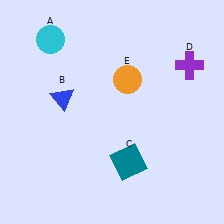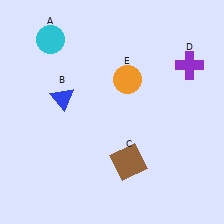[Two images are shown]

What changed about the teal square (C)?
In Image 1, C is teal. In Image 2, it changed to brown.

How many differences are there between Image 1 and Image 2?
There is 1 difference between the two images.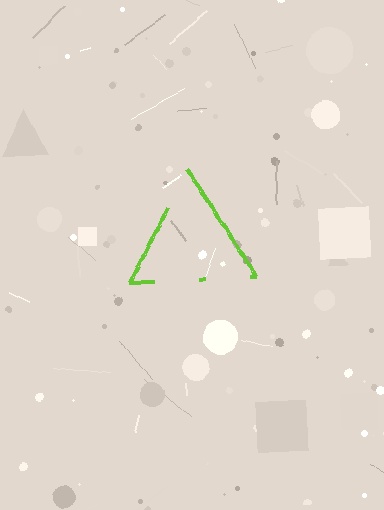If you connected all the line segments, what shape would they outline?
They would outline a triangle.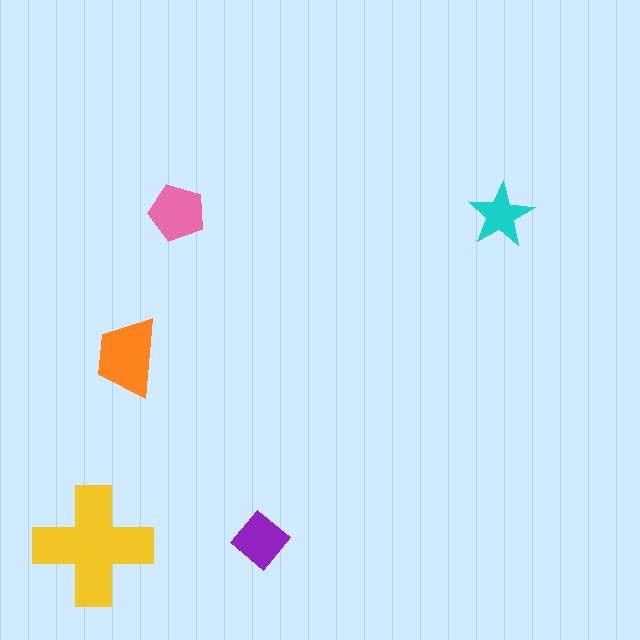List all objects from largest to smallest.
The yellow cross, the orange trapezoid, the pink pentagon, the purple diamond, the cyan star.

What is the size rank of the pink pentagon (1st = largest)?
3rd.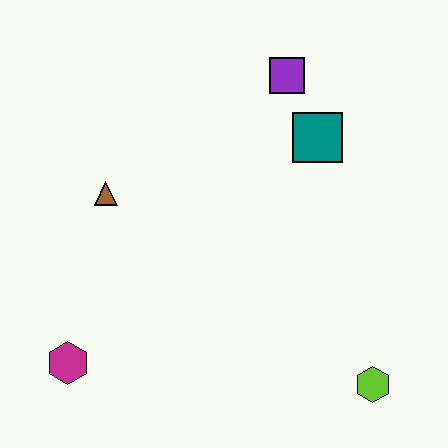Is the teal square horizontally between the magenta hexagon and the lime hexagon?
Yes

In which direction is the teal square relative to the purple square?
The teal square is below the purple square.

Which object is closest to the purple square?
The teal square is closest to the purple square.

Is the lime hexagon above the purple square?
No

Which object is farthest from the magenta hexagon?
The purple square is farthest from the magenta hexagon.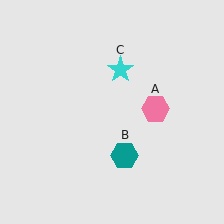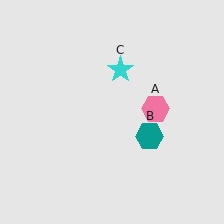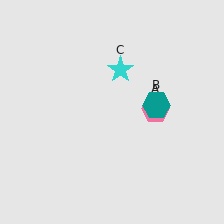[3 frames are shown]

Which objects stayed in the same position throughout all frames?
Pink hexagon (object A) and cyan star (object C) remained stationary.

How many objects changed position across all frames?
1 object changed position: teal hexagon (object B).